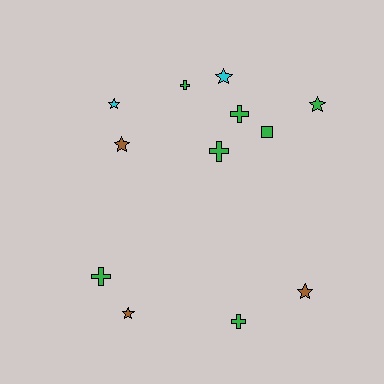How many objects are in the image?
There are 12 objects.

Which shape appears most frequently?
Star, with 6 objects.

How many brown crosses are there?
There are no brown crosses.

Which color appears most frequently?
Green, with 7 objects.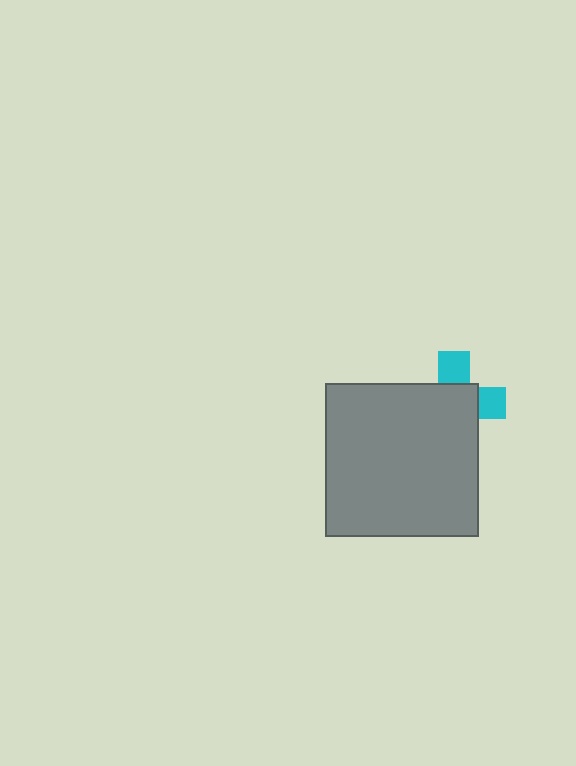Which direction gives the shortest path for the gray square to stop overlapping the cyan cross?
Moving toward the lower-left gives the shortest separation.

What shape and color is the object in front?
The object in front is a gray square.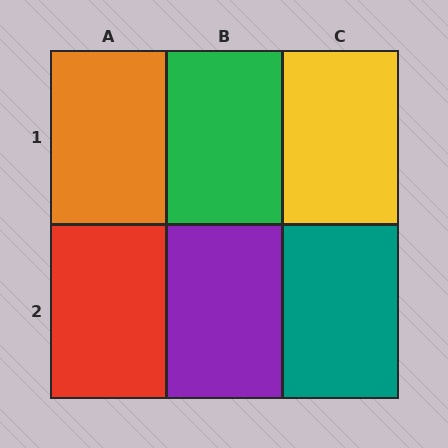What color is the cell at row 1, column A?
Orange.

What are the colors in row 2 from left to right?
Red, purple, teal.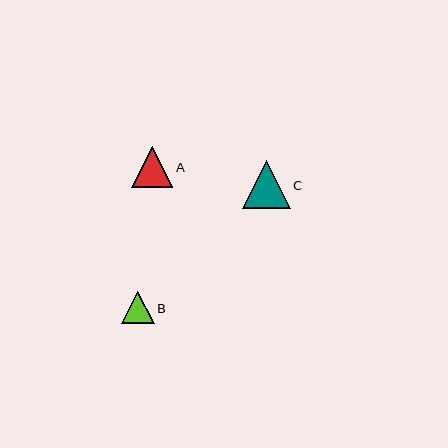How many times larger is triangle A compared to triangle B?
Triangle A is approximately 1.3 times the size of triangle B.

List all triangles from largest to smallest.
From largest to smallest: C, A, B.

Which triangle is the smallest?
Triangle B is the smallest with a size of approximately 33 pixels.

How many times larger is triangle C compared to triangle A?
Triangle C is approximately 1.2 times the size of triangle A.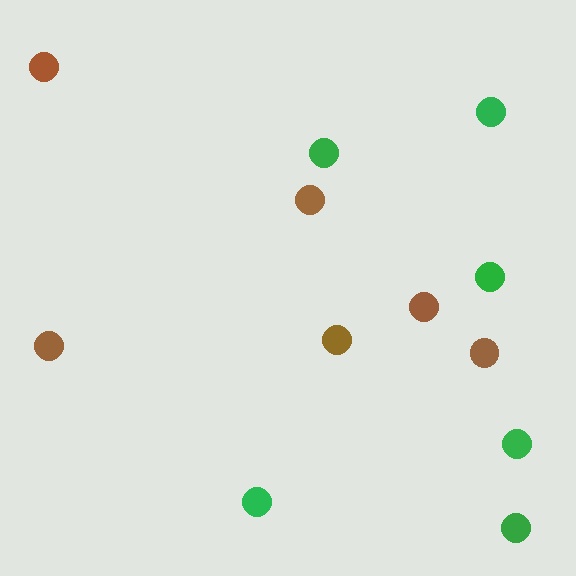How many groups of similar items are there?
There are 2 groups: one group of green circles (6) and one group of brown circles (6).